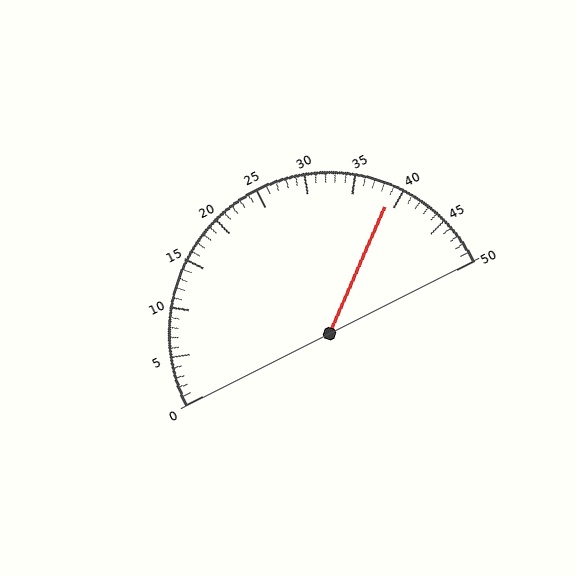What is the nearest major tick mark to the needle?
The nearest major tick mark is 40.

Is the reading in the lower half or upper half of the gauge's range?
The reading is in the upper half of the range (0 to 50).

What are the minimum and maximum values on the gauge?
The gauge ranges from 0 to 50.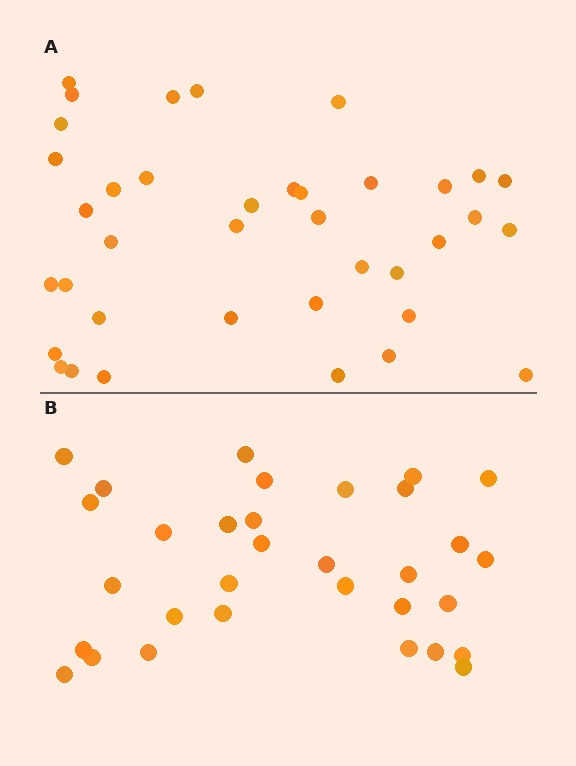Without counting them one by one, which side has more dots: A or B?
Region A (the top region) has more dots.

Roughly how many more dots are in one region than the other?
Region A has about 6 more dots than region B.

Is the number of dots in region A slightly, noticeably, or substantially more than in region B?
Region A has only slightly more — the two regions are fairly close. The ratio is roughly 1.2 to 1.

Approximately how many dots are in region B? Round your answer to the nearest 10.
About 30 dots. (The exact count is 32, which rounds to 30.)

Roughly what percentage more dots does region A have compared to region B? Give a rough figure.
About 20% more.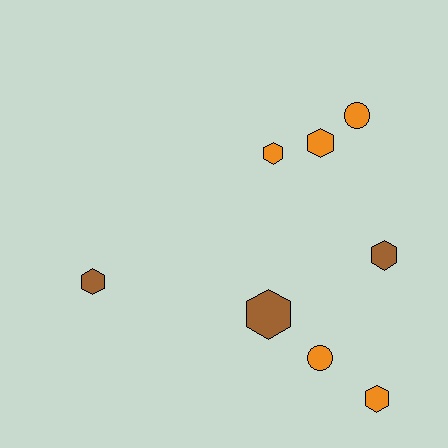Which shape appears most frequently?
Hexagon, with 6 objects.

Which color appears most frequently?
Orange, with 5 objects.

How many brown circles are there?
There are no brown circles.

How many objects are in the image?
There are 8 objects.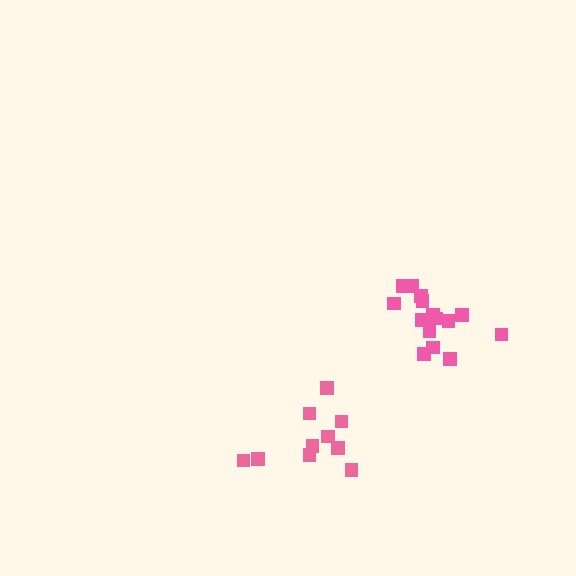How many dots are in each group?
Group 1: 10 dots, Group 2: 15 dots (25 total).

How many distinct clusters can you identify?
There are 2 distinct clusters.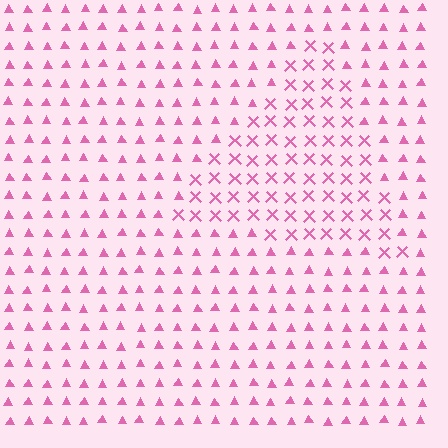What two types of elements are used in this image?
The image uses X marks inside the triangle region and triangles outside it.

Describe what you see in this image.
The image is filled with small pink elements arranged in a uniform grid. A triangle-shaped region contains X marks, while the surrounding area contains triangles. The boundary is defined purely by the change in element shape.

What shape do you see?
I see a triangle.